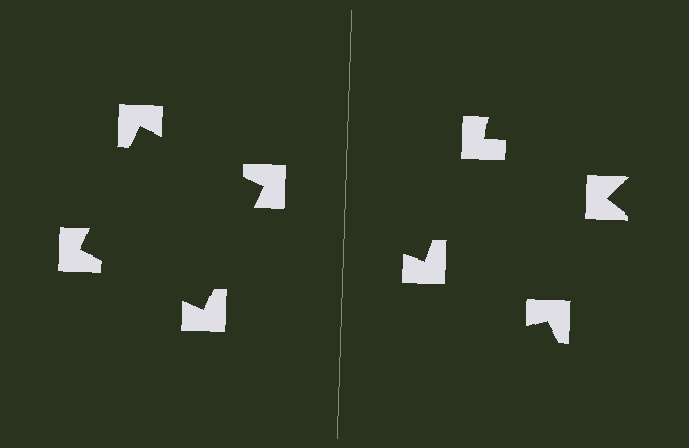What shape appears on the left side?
An illusory square.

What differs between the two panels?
The notched squares are positioned identically on both sides; only the wedge orientations differ. On the left they align to a square; on the right they are misaligned.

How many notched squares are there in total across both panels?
8 — 4 on each side.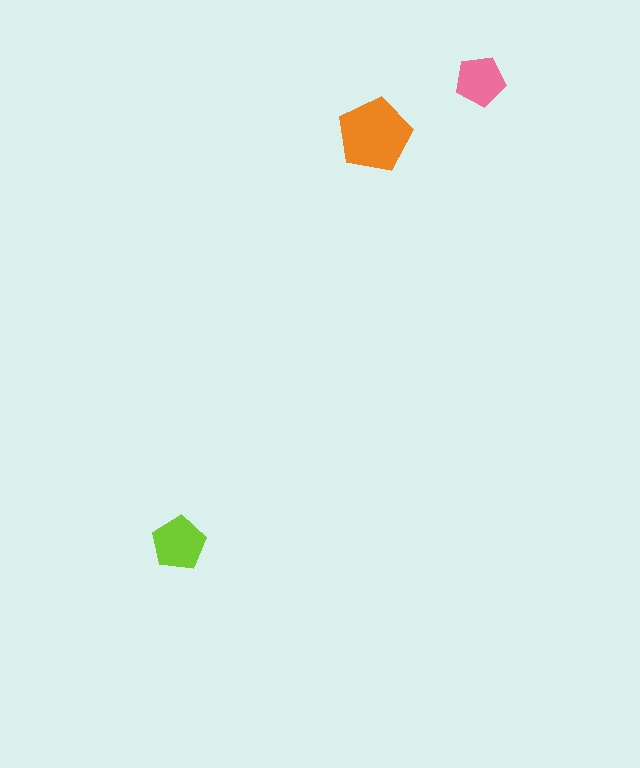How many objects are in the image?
There are 3 objects in the image.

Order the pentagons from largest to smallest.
the orange one, the lime one, the pink one.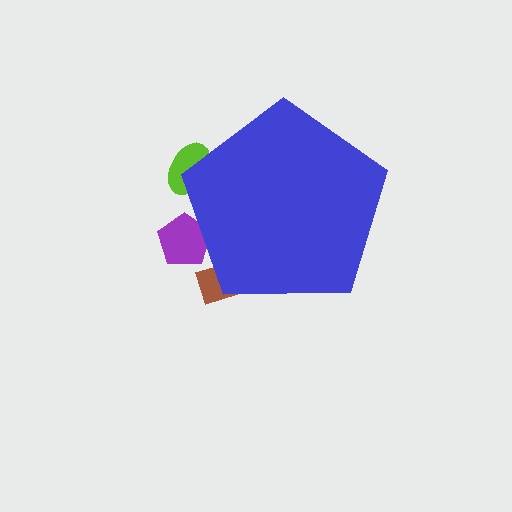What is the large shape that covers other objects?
A blue pentagon.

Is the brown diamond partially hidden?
Yes, the brown diamond is partially hidden behind the blue pentagon.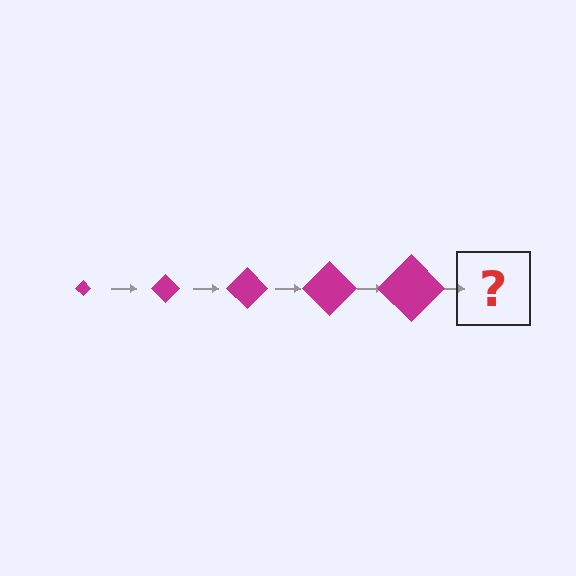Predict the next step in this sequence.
The next step is a magenta diamond, larger than the previous one.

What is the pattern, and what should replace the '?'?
The pattern is that the diamond gets progressively larger each step. The '?' should be a magenta diamond, larger than the previous one.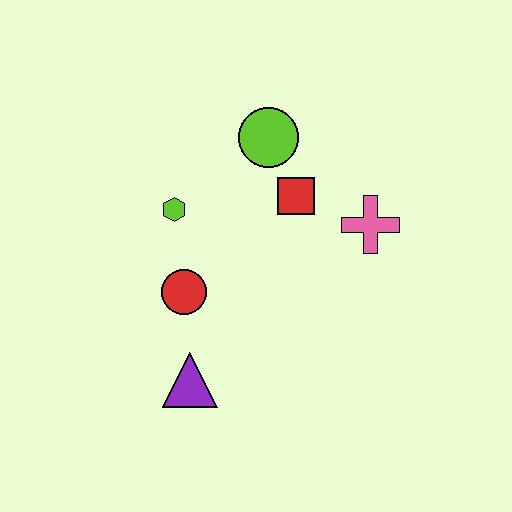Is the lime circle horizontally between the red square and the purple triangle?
Yes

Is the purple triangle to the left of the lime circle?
Yes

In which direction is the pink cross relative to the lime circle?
The pink cross is to the right of the lime circle.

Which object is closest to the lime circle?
The red square is closest to the lime circle.